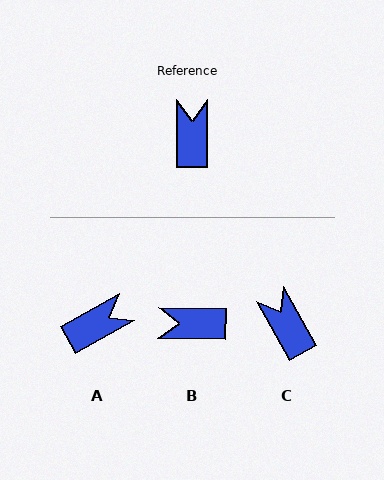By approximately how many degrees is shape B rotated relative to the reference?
Approximately 89 degrees counter-clockwise.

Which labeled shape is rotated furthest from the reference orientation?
B, about 89 degrees away.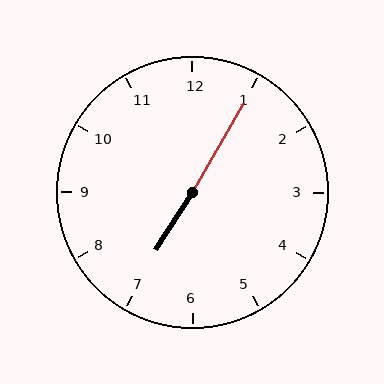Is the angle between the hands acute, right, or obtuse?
It is obtuse.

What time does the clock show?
7:05.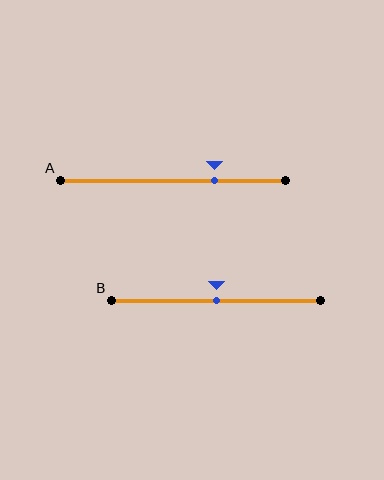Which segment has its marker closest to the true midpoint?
Segment B has its marker closest to the true midpoint.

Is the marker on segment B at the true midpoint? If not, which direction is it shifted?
Yes, the marker on segment B is at the true midpoint.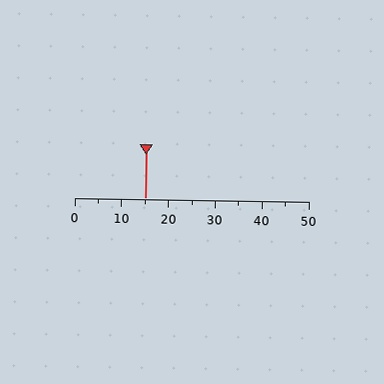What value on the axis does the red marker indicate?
The marker indicates approximately 15.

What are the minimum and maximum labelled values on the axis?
The axis runs from 0 to 50.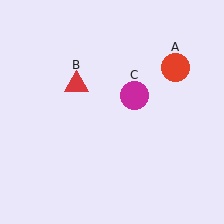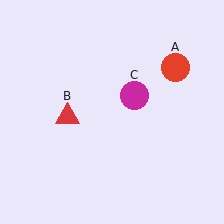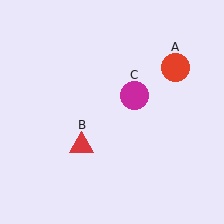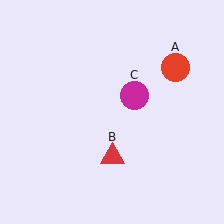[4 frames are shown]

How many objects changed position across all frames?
1 object changed position: red triangle (object B).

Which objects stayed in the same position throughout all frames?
Red circle (object A) and magenta circle (object C) remained stationary.